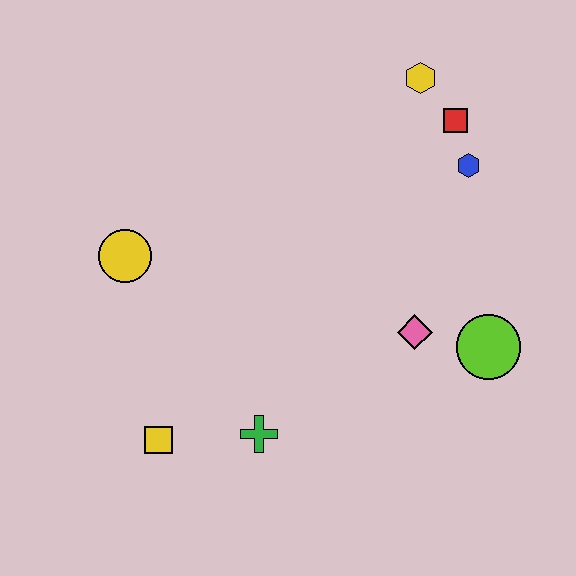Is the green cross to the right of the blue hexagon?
No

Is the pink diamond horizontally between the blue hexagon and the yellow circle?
Yes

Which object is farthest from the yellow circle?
The lime circle is farthest from the yellow circle.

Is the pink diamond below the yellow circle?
Yes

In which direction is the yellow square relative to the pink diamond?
The yellow square is to the left of the pink diamond.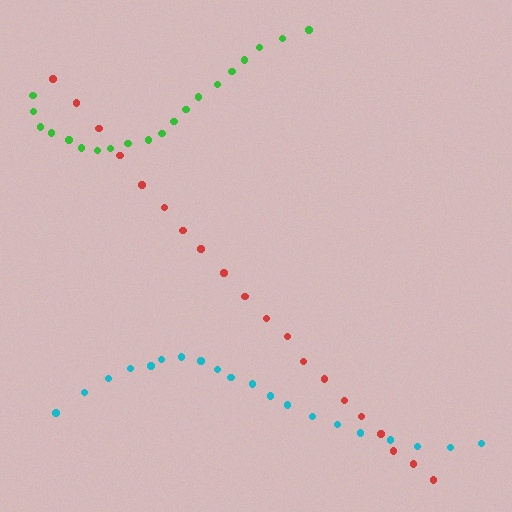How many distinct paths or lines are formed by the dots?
There are 3 distinct paths.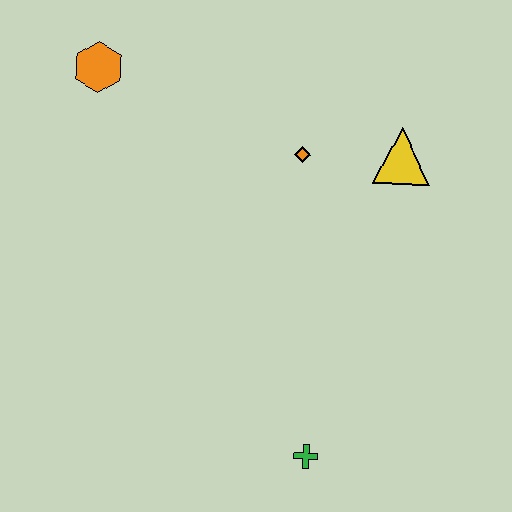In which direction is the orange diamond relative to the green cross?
The orange diamond is above the green cross.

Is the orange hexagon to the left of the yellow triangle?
Yes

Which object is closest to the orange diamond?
The yellow triangle is closest to the orange diamond.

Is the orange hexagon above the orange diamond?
Yes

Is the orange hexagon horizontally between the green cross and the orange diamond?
No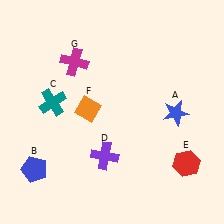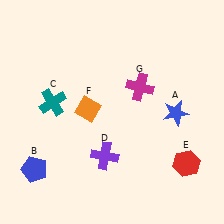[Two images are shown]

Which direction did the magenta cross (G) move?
The magenta cross (G) moved right.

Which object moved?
The magenta cross (G) moved right.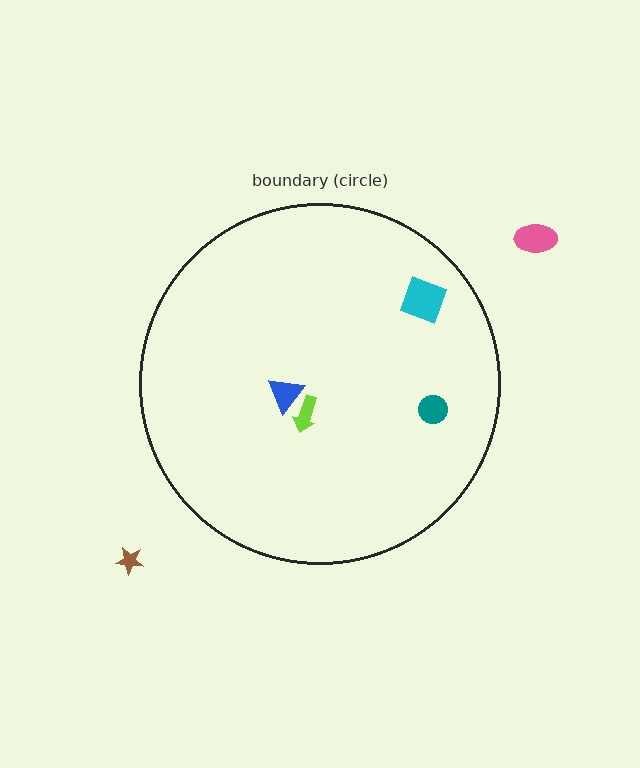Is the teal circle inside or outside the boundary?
Inside.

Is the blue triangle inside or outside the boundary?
Inside.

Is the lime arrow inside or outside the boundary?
Inside.